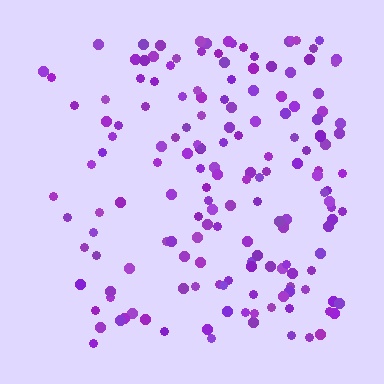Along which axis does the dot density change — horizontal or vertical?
Horizontal.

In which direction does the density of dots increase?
From left to right, with the right side densest.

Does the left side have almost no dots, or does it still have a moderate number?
Still a moderate number, just noticeably fewer than the right.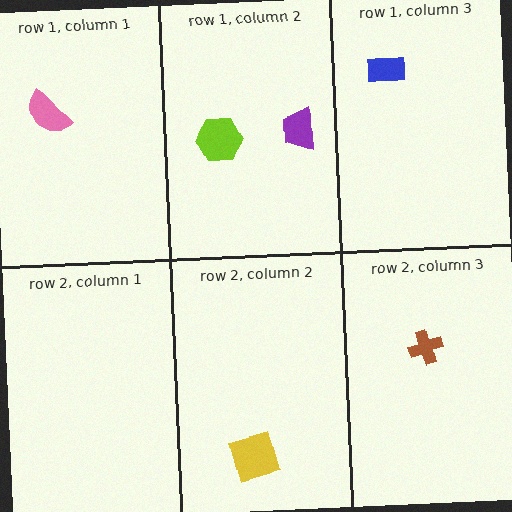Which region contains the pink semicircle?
The row 1, column 1 region.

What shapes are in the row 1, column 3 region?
The blue rectangle.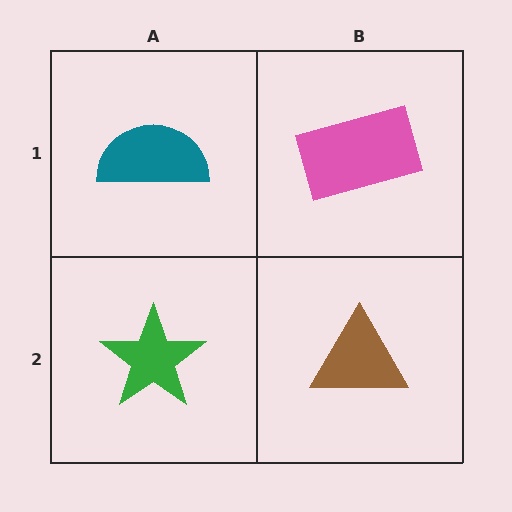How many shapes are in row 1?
2 shapes.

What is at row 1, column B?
A pink rectangle.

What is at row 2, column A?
A green star.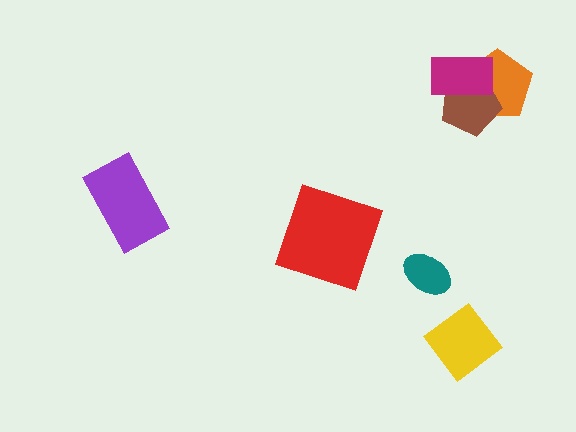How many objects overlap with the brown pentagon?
2 objects overlap with the brown pentagon.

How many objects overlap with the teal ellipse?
0 objects overlap with the teal ellipse.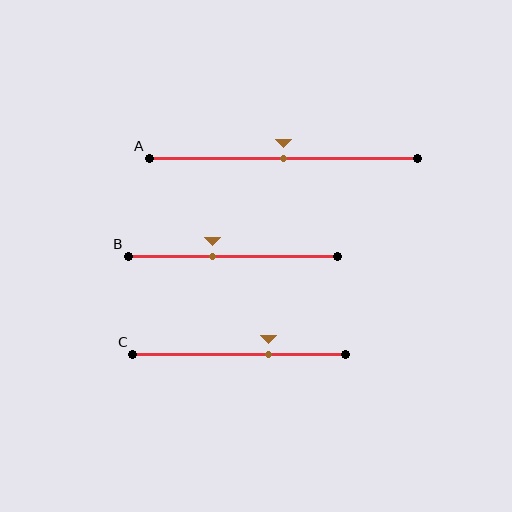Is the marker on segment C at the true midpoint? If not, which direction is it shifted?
No, the marker on segment C is shifted to the right by about 14% of the segment length.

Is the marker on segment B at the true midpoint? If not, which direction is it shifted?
No, the marker on segment B is shifted to the left by about 10% of the segment length.